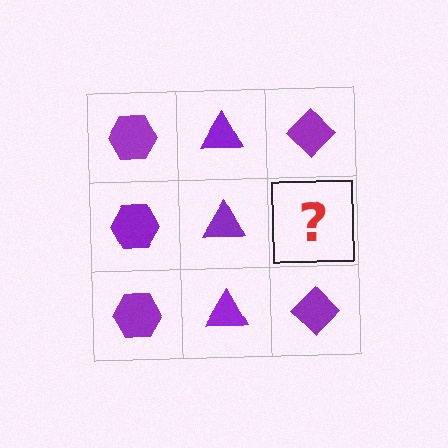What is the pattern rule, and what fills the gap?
The rule is that each column has a consistent shape. The gap should be filled with a purple diamond.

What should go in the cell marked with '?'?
The missing cell should contain a purple diamond.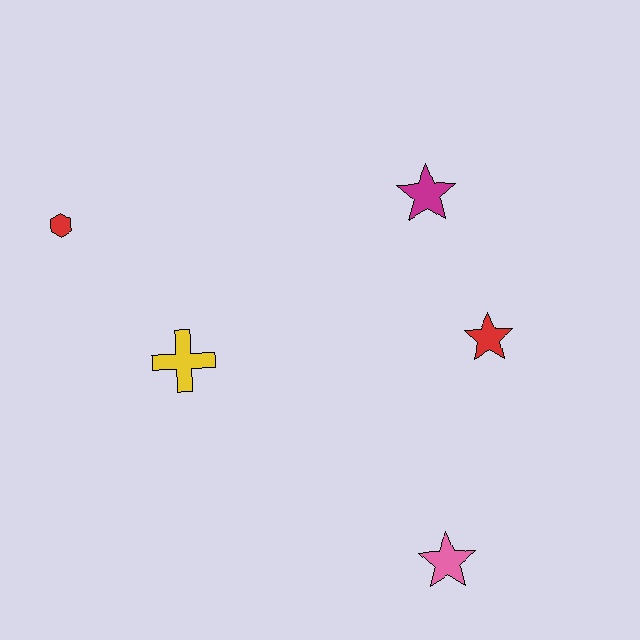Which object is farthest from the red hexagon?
The pink star is farthest from the red hexagon.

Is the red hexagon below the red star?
No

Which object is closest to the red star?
The magenta star is closest to the red star.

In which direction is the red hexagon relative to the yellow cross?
The red hexagon is above the yellow cross.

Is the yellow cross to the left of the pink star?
Yes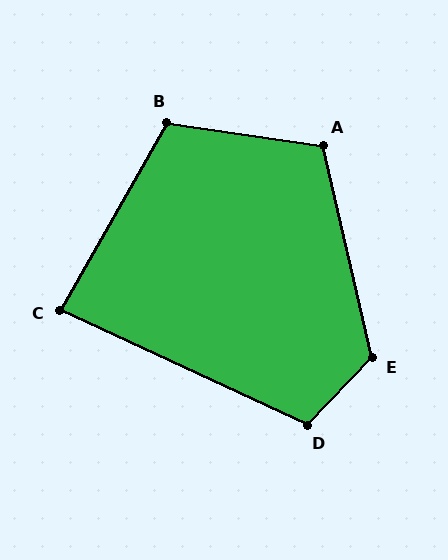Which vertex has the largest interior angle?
E, at approximately 123 degrees.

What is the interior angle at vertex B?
Approximately 112 degrees (obtuse).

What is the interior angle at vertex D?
Approximately 109 degrees (obtuse).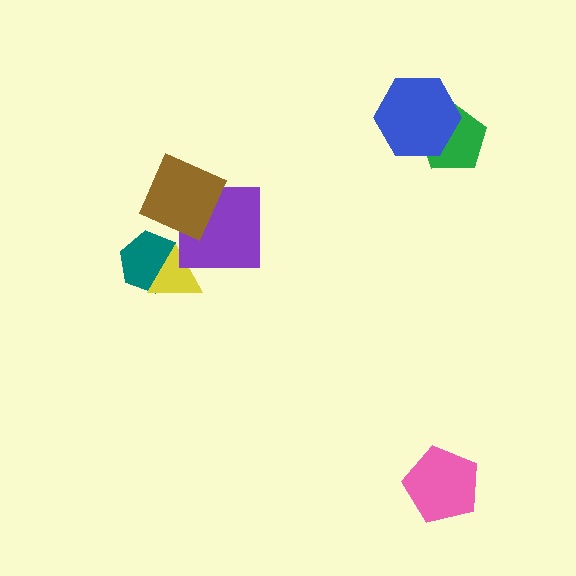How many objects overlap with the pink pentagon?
0 objects overlap with the pink pentagon.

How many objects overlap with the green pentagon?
1 object overlaps with the green pentagon.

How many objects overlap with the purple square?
1 object overlaps with the purple square.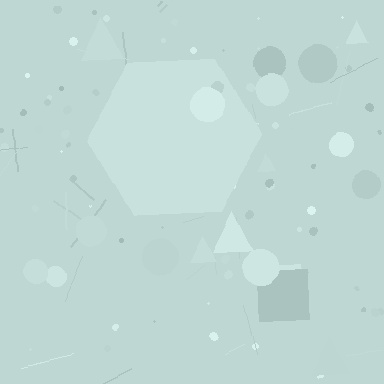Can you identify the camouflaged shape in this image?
The camouflaged shape is a hexagon.